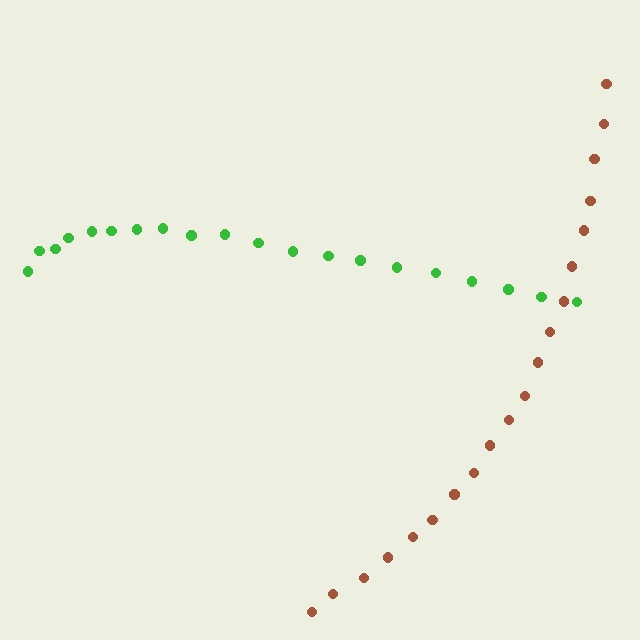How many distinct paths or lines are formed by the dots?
There are 2 distinct paths.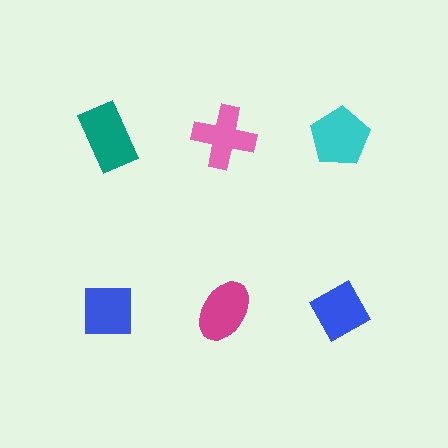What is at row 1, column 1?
A teal rectangle.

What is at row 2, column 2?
A magenta ellipse.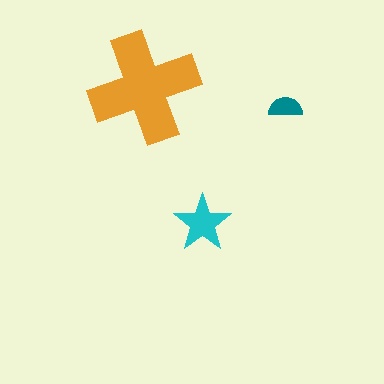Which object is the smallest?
The teal semicircle.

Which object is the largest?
The orange cross.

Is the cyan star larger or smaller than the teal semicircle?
Larger.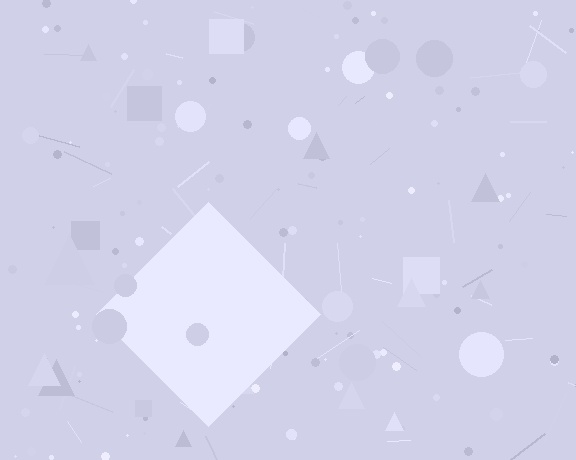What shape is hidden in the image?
A diamond is hidden in the image.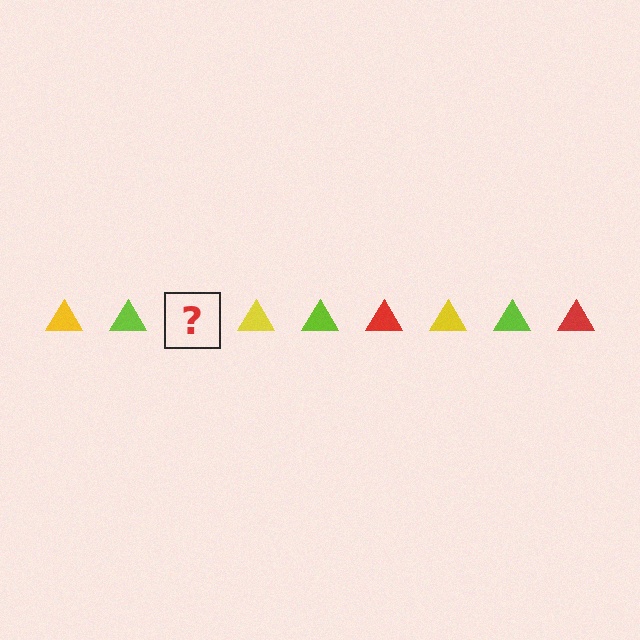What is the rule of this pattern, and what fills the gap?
The rule is that the pattern cycles through yellow, lime, red triangles. The gap should be filled with a red triangle.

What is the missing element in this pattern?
The missing element is a red triangle.